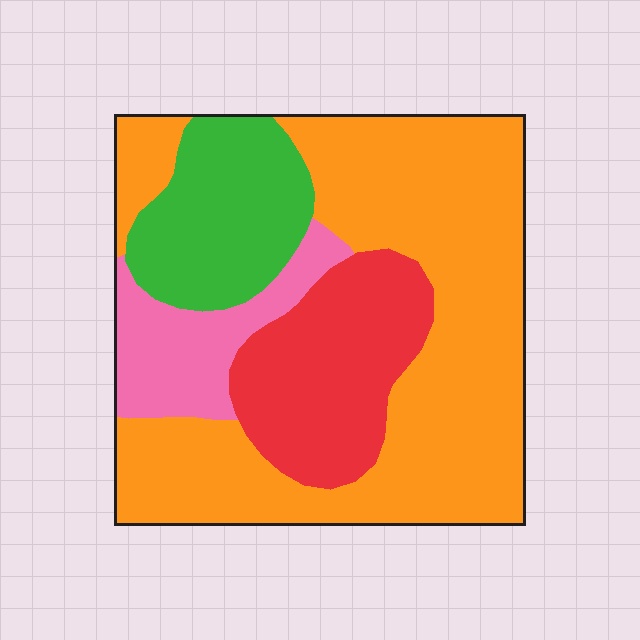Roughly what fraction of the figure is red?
Red covers roughly 20% of the figure.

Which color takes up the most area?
Orange, at roughly 55%.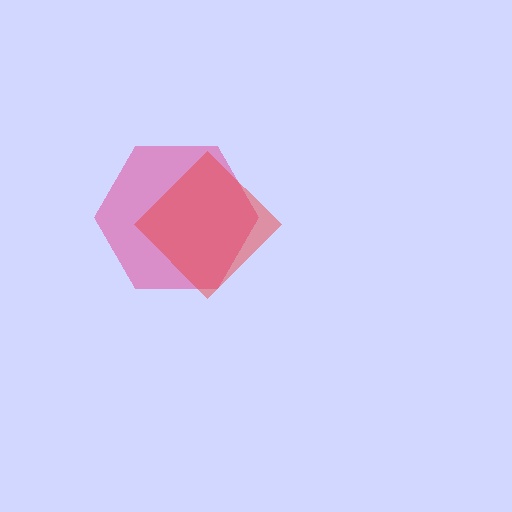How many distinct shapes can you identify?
There are 2 distinct shapes: a pink hexagon, a red diamond.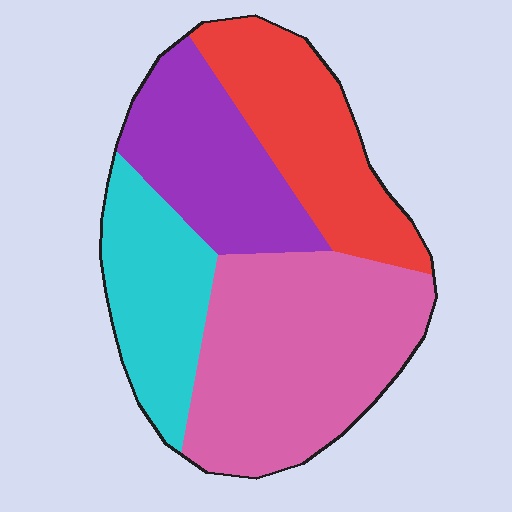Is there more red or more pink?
Pink.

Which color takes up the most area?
Pink, at roughly 35%.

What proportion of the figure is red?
Red covers 23% of the figure.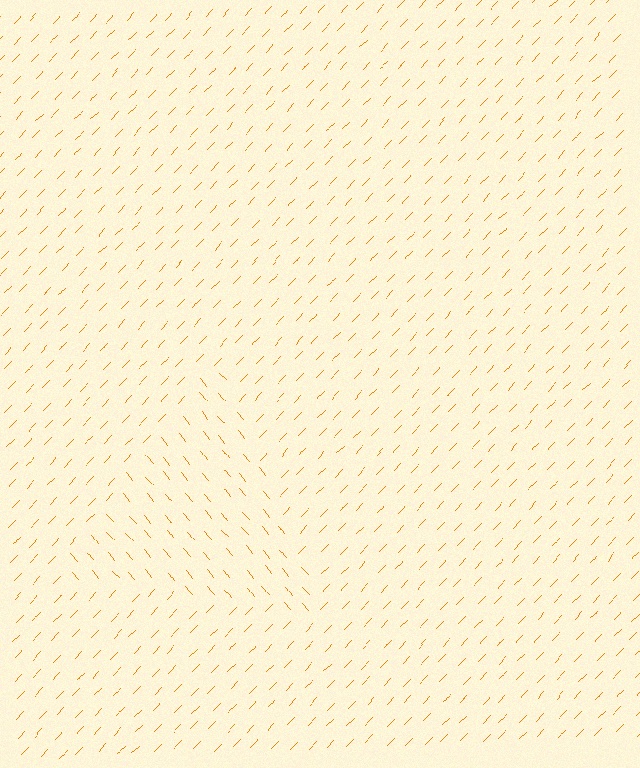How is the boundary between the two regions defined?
The boundary is defined purely by a change in line orientation (approximately 84 degrees difference). All lines are the same color and thickness.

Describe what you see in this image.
The image is filled with small orange line segments. A triangle region in the image has lines oriented differently from the surrounding lines, creating a visible texture boundary.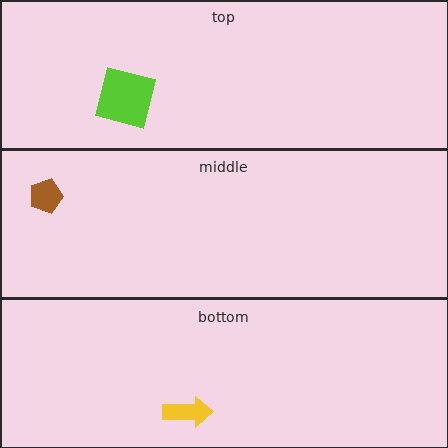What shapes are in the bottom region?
The yellow arrow.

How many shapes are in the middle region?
1.